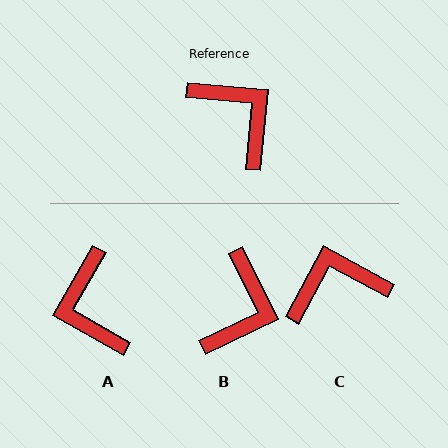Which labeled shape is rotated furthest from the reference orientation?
A, about 156 degrees away.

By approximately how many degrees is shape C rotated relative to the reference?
Approximately 67 degrees counter-clockwise.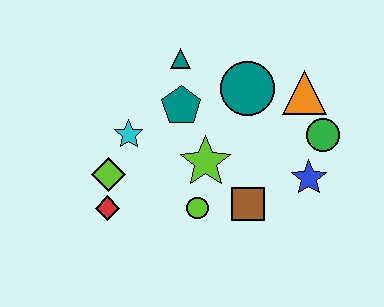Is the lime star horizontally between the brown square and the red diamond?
Yes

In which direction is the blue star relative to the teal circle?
The blue star is below the teal circle.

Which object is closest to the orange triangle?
The green circle is closest to the orange triangle.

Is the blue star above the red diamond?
Yes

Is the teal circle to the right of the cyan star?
Yes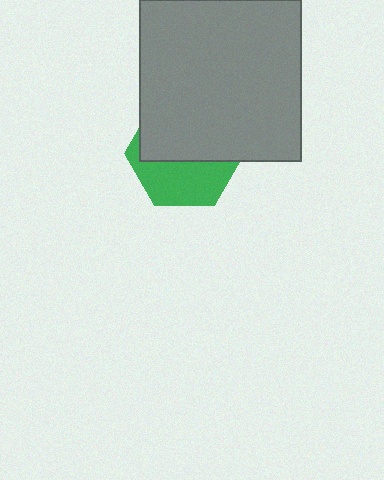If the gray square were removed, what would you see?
You would see the complete green hexagon.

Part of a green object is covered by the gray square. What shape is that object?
It is a hexagon.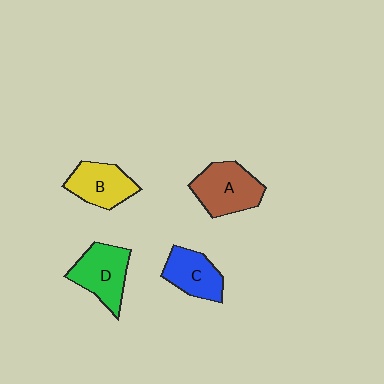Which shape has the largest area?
Shape A (brown).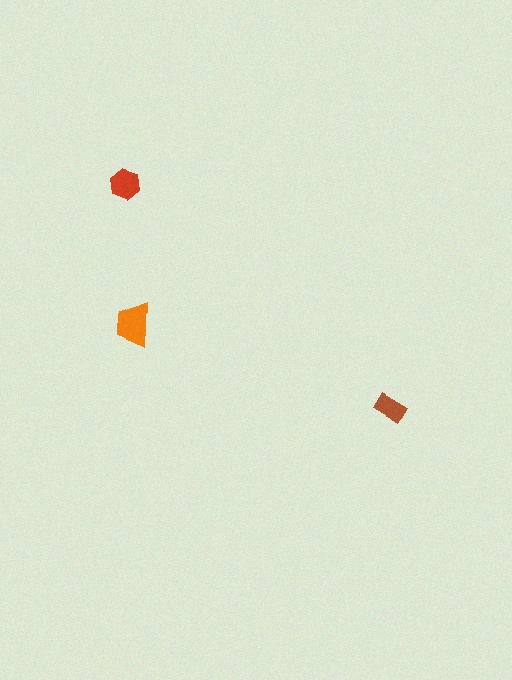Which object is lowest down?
The brown rectangle is bottommost.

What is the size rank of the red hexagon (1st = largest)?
2nd.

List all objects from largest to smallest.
The orange trapezoid, the red hexagon, the brown rectangle.